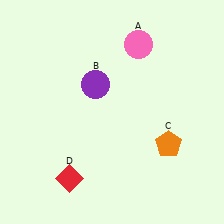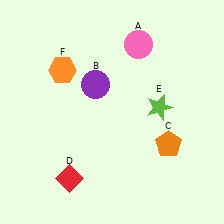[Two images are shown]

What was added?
A lime star (E), an orange hexagon (F) were added in Image 2.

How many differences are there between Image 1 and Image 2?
There are 2 differences between the two images.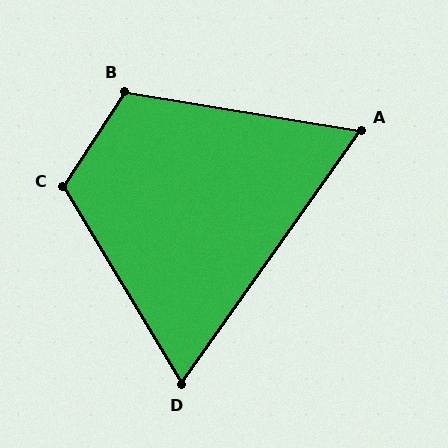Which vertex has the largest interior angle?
C, at approximately 116 degrees.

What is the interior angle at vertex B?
Approximately 114 degrees (obtuse).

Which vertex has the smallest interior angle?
A, at approximately 64 degrees.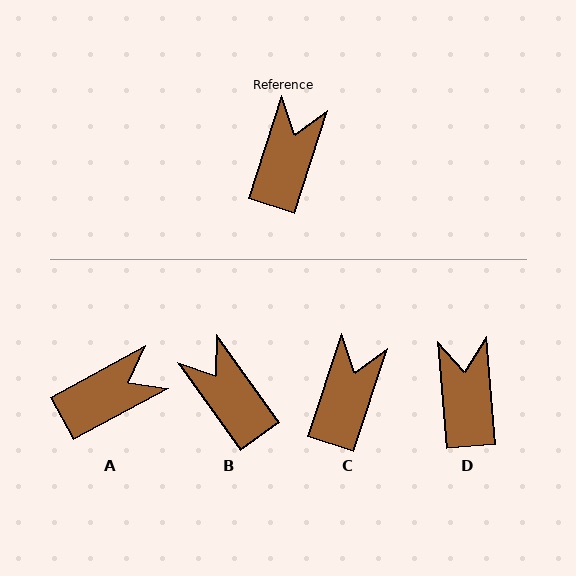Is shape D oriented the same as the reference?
No, it is off by about 23 degrees.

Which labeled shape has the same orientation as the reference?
C.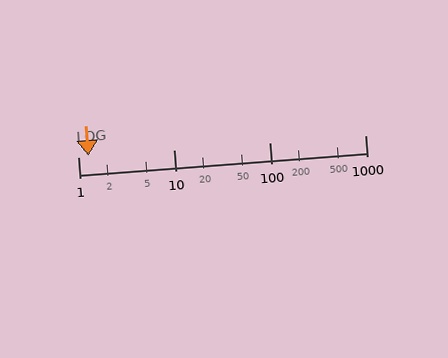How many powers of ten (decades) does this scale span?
The scale spans 3 decades, from 1 to 1000.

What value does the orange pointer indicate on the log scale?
The pointer indicates approximately 1.3.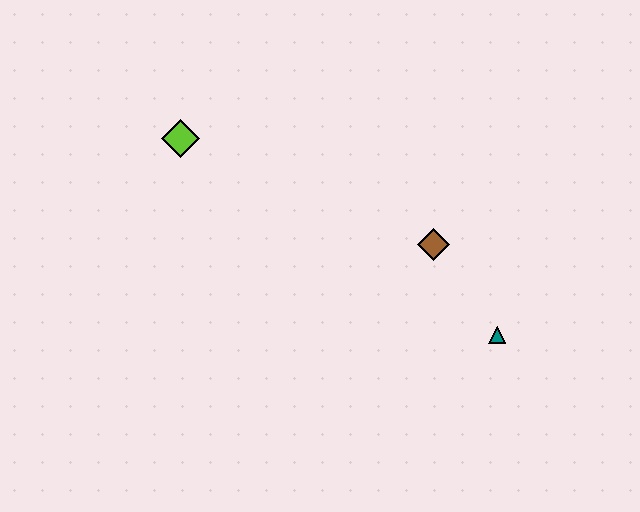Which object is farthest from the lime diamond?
The teal triangle is farthest from the lime diamond.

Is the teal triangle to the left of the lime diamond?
No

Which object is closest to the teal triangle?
The brown diamond is closest to the teal triangle.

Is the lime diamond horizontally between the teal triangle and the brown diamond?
No